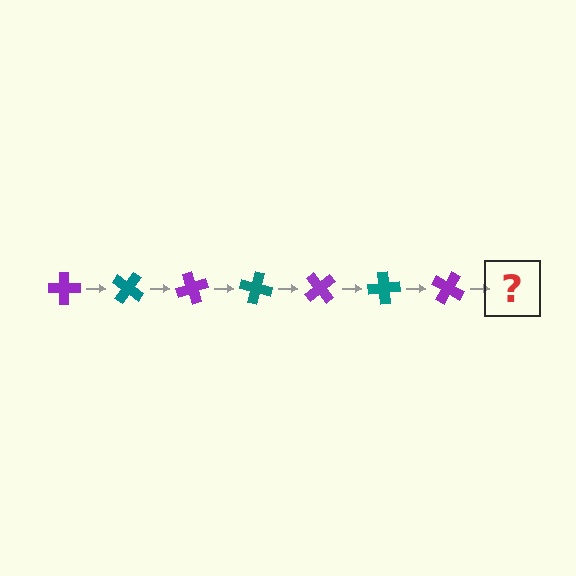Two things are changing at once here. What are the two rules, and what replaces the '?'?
The two rules are that it rotates 35 degrees each step and the color cycles through purple and teal. The '?' should be a teal cross, rotated 245 degrees from the start.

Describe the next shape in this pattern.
It should be a teal cross, rotated 245 degrees from the start.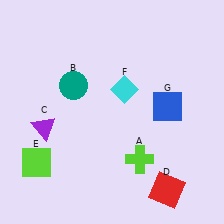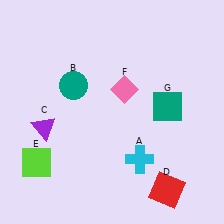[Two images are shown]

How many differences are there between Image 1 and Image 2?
There are 3 differences between the two images.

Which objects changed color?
A changed from lime to cyan. F changed from cyan to pink. G changed from blue to teal.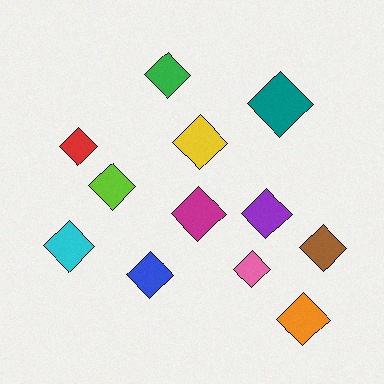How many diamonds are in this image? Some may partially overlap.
There are 12 diamonds.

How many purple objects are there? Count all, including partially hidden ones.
There is 1 purple object.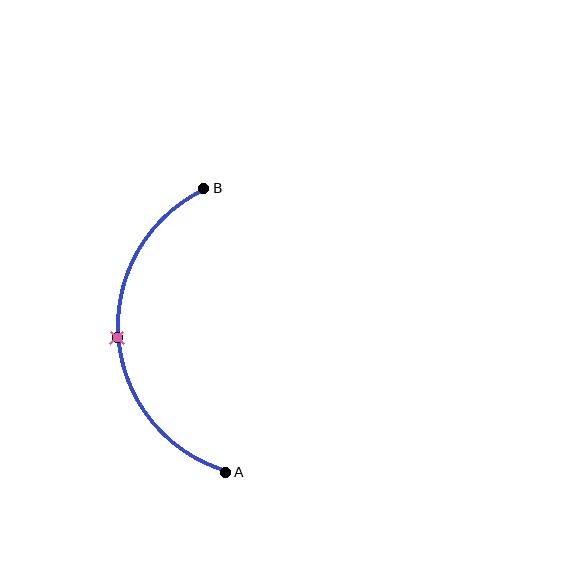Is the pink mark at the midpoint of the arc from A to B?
Yes. The pink mark lies on the arc at equal arc-length from both A and B — it is the arc midpoint.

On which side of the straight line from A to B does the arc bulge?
The arc bulges to the left of the straight line connecting A and B.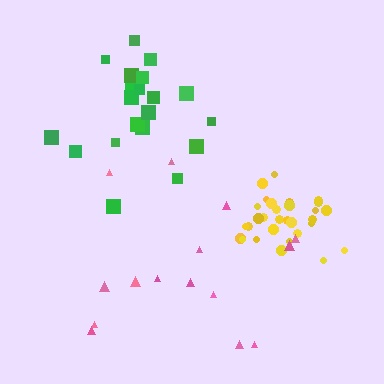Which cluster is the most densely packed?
Yellow.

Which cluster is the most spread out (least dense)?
Pink.